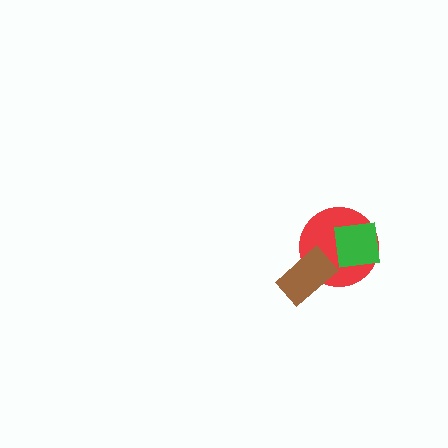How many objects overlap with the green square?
1 object overlaps with the green square.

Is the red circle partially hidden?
Yes, it is partially covered by another shape.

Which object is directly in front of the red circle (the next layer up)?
The brown rectangle is directly in front of the red circle.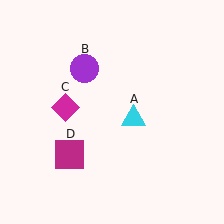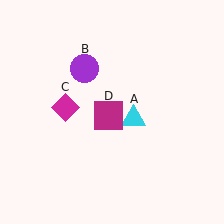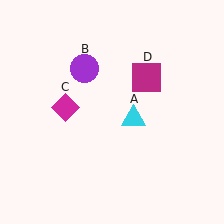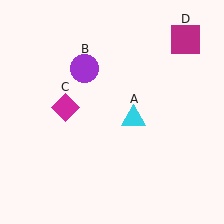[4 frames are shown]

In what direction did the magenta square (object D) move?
The magenta square (object D) moved up and to the right.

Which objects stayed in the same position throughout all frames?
Cyan triangle (object A) and purple circle (object B) and magenta diamond (object C) remained stationary.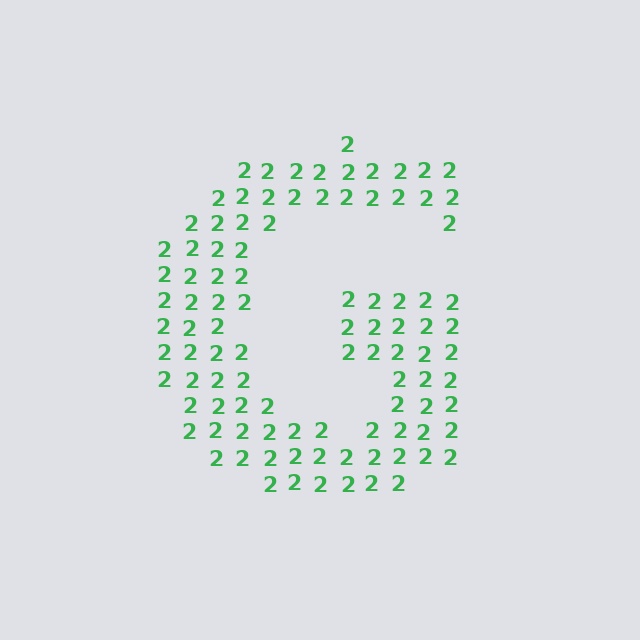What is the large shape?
The large shape is the letter G.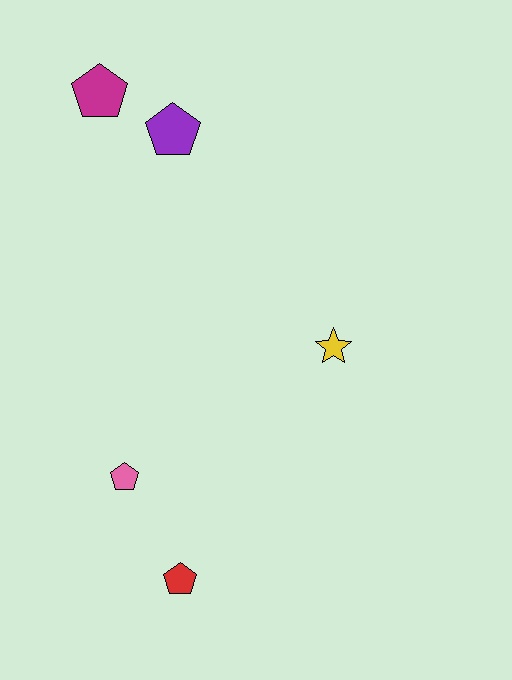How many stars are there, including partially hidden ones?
There is 1 star.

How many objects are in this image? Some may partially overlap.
There are 5 objects.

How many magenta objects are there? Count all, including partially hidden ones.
There is 1 magenta object.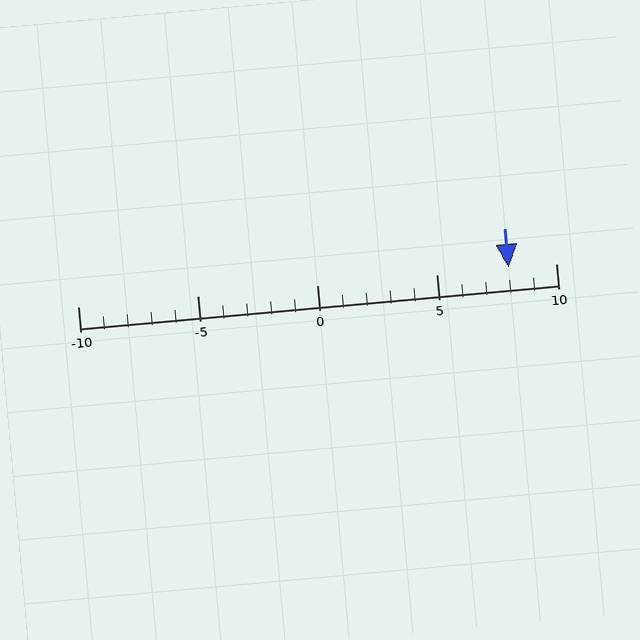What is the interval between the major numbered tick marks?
The major tick marks are spaced 5 units apart.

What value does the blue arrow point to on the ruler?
The blue arrow points to approximately 8.